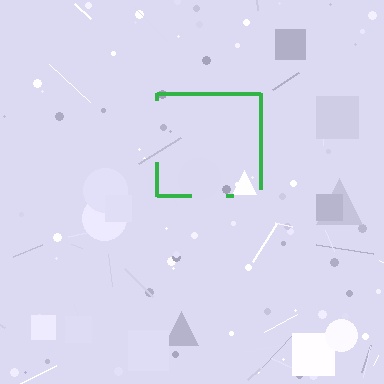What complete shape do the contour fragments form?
The contour fragments form a square.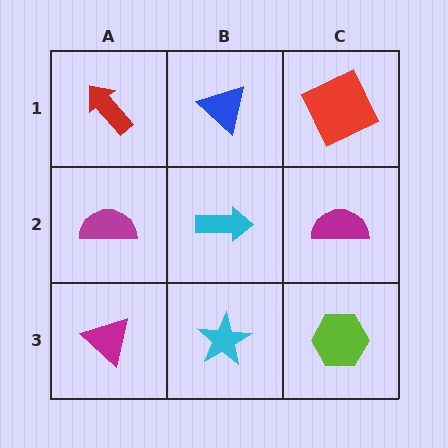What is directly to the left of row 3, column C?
A cyan star.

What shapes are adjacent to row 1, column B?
A cyan arrow (row 2, column B), a red arrow (row 1, column A), a red square (row 1, column C).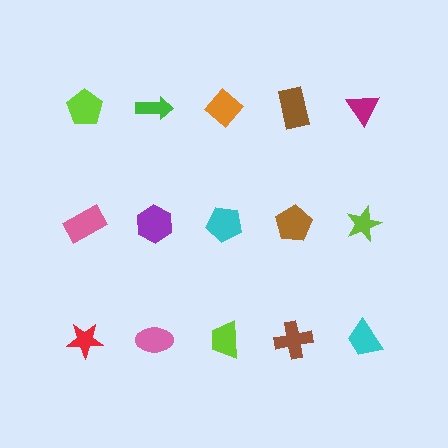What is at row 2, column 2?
A purple hexagon.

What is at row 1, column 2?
A green arrow.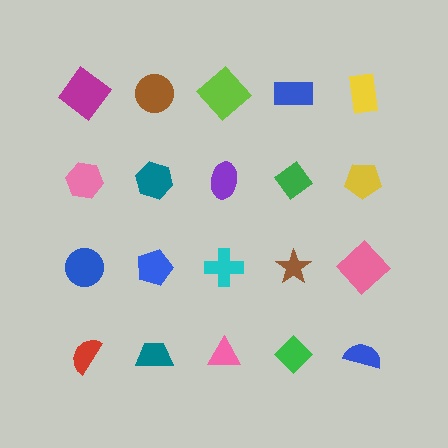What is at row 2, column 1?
A pink hexagon.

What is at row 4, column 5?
A blue semicircle.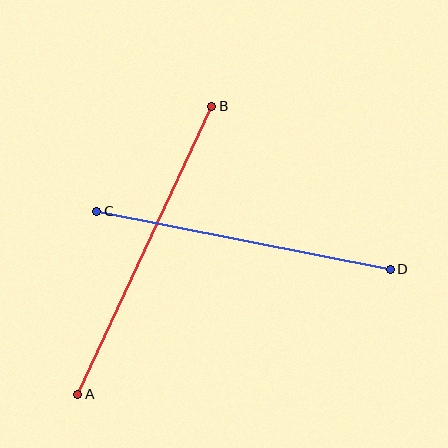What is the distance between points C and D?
The distance is approximately 299 pixels.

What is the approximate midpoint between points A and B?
The midpoint is at approximately (145, 250) pixels.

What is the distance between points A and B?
The distance is approximately 318 pixels.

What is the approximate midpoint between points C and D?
The midpoint is at approximately (244, 240) pixels.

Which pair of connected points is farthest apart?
Points A and B are farthest apart.